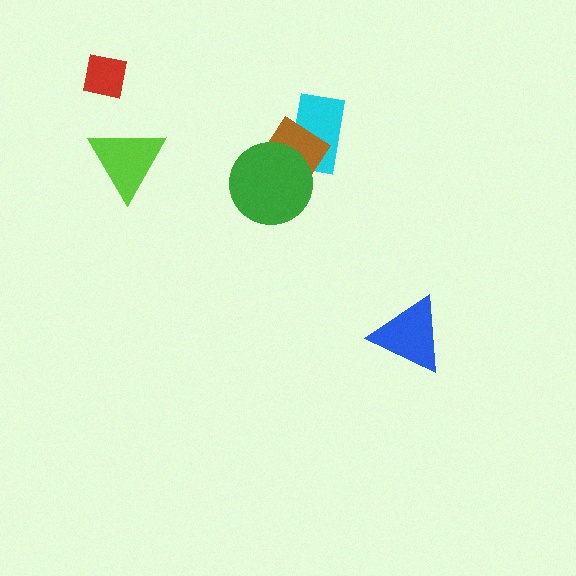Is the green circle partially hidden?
No, no other shape covers it.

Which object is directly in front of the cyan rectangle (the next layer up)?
The brown rectangle is directly in front of the cyan rectangle.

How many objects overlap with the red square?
0 objects overlap with the red square.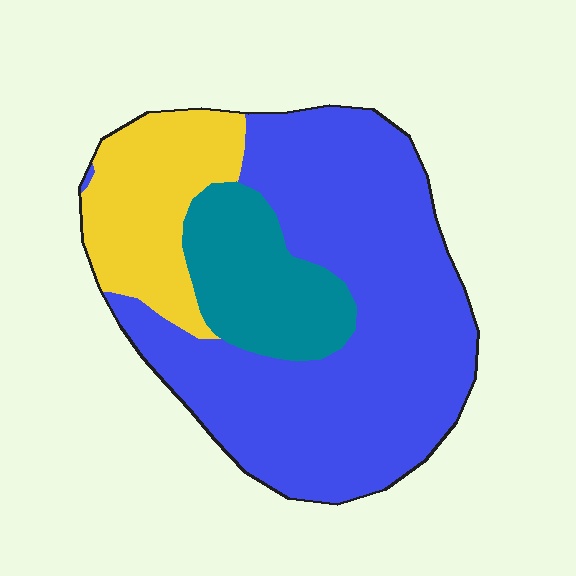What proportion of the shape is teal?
Teal takes up about one sixth (1/6) of the shape.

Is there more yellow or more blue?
Blue.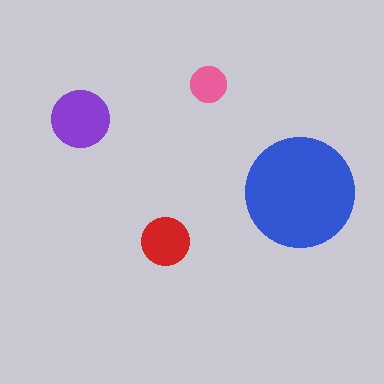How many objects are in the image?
There are 4 objects in the image.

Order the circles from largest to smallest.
the blue one, the purple one, the red one, the pink one.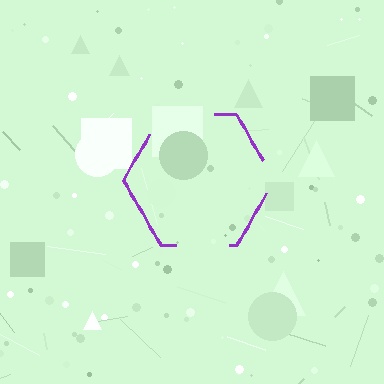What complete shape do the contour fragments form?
The contour fragments form a hexagon.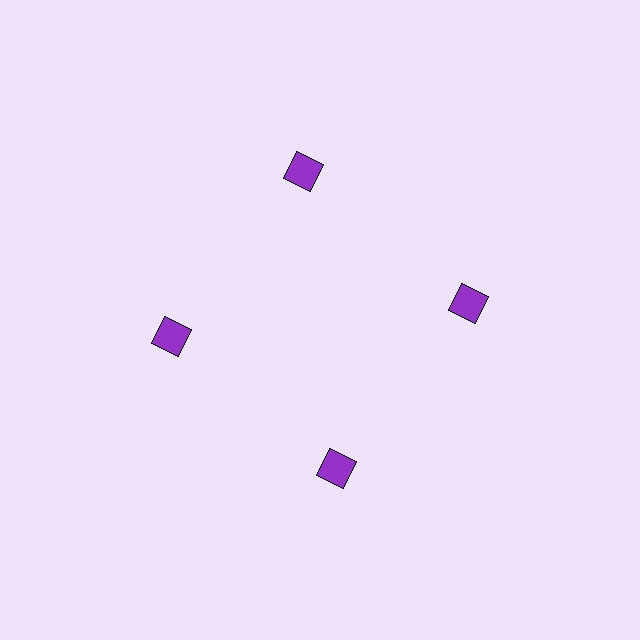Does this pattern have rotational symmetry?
Yes, this pattern has 4-fold rotational symmetry. It looks the same after rotating 90 degrees around the center.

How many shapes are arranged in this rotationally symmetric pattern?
There are 4 shapes, arranged in 4 groups of 1.